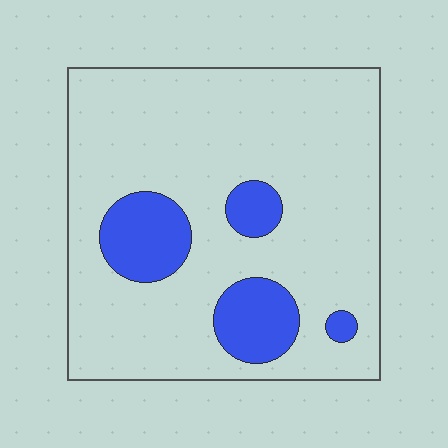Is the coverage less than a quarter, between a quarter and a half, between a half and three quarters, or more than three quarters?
Less than a quarter.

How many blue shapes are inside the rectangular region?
4.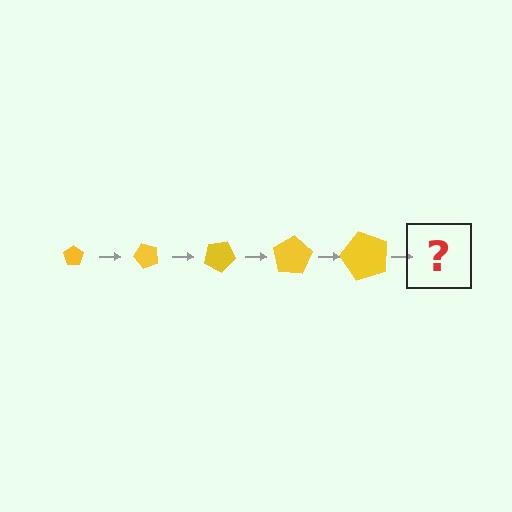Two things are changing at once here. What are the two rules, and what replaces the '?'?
The two rules are that the pentagon grows larger each step and it rotates 50 degrees each step. The '?' should be a pentagon, larger than the previous one and rotated 250 degrees from the start.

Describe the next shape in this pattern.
It should be a pentagon, larger than the previous one and rotated 250 degrees from the start.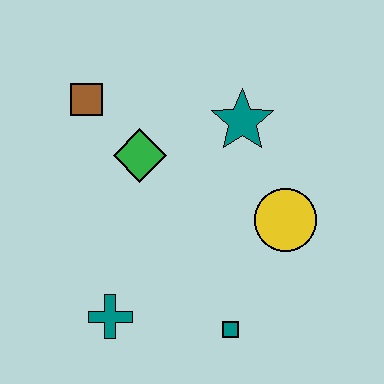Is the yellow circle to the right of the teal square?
Yes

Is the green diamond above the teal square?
Yes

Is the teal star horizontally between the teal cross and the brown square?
No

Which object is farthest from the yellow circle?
The brown square is farthest from the yellow circle.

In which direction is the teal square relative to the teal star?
The teal square is below the teal star.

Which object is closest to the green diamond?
The brown square is closest to the green diamond.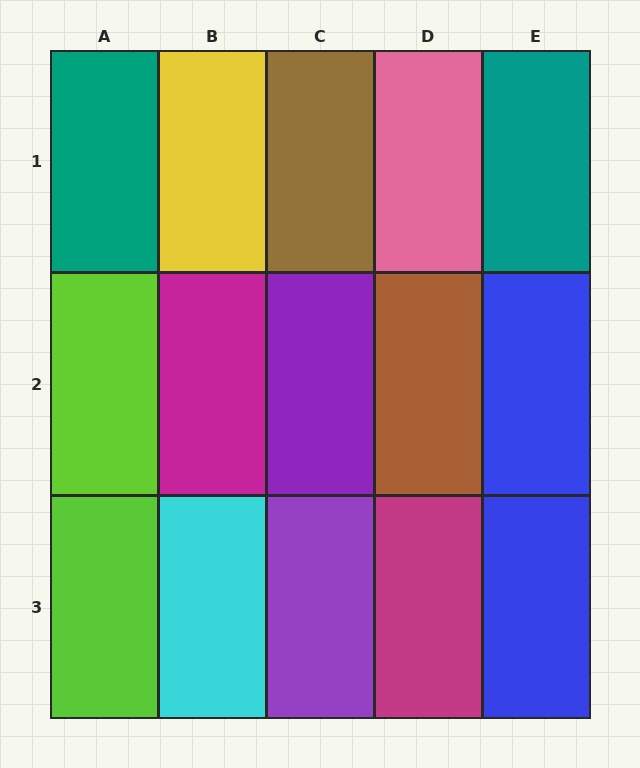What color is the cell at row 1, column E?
Teal.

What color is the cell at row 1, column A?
Teal.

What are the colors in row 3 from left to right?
Lime, cyan, purple, magenta, blue.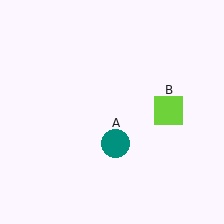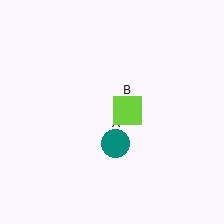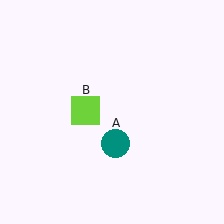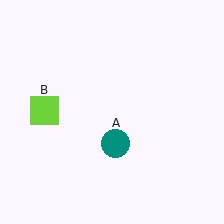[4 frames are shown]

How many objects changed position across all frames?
1 object changed position: lime square (object B).